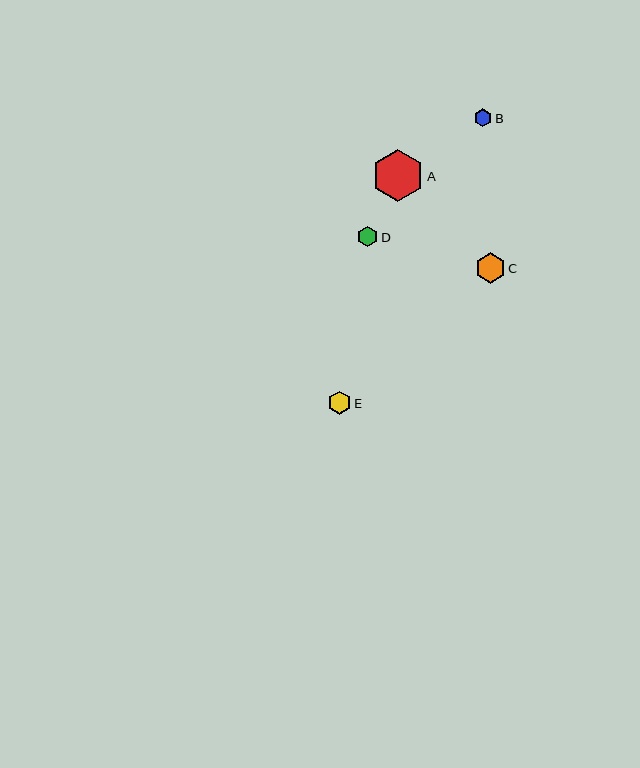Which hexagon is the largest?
Hexagon A is the largest with a size of approximately 51 pixels.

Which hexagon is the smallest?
Hexagon B is the smallest with a size of approximately 18 pixels.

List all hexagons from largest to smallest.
From largest to smallest: A, C, E, D, B.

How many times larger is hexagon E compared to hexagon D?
Hexagon E is approximately 1.1 times the size of hexagon D.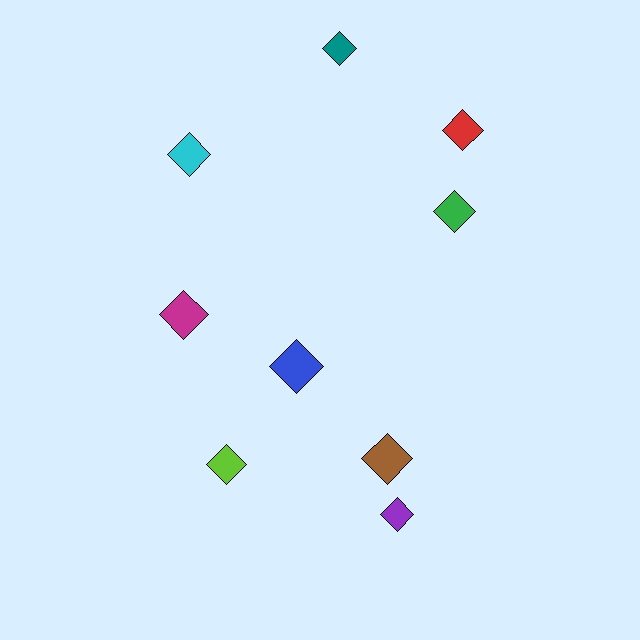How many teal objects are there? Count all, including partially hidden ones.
There is 1 teal object.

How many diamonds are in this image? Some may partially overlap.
There are 9 diamonds.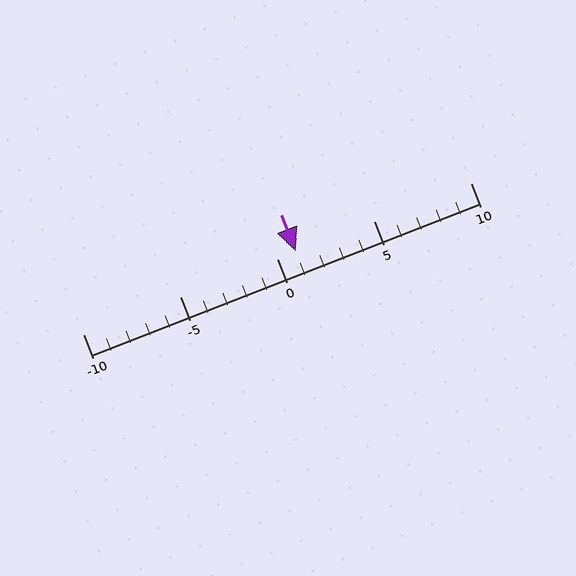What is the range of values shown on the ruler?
The ruler shows values from -10 to 10.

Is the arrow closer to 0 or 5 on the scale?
The arrow is closer to 0.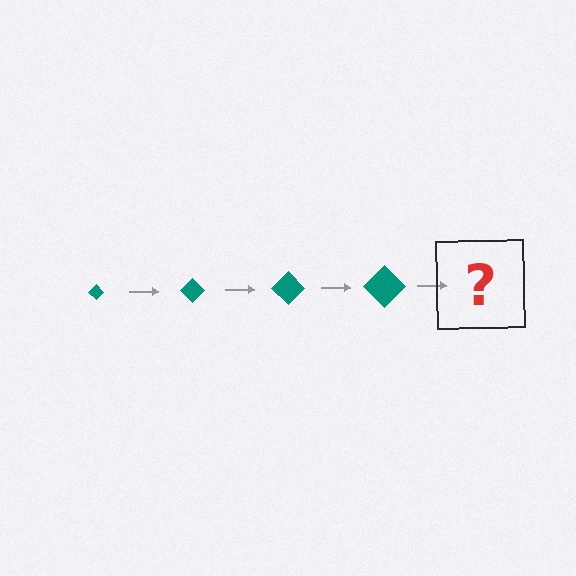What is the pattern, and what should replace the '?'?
The pattern is that the diamond gets progressively larger each step. The '?' should be a teal diamond, larger than the previous one.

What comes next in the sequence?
The next element should be a teal diamond, larger than the previous one.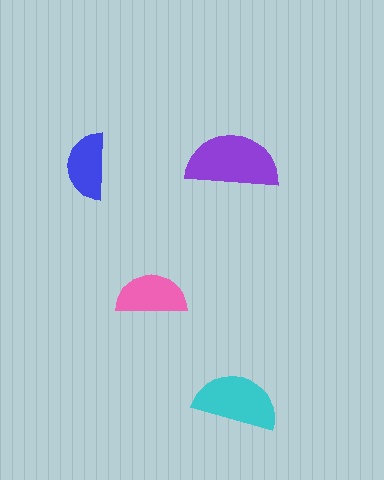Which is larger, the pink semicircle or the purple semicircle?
The purple one.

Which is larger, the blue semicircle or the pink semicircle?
The pink one.